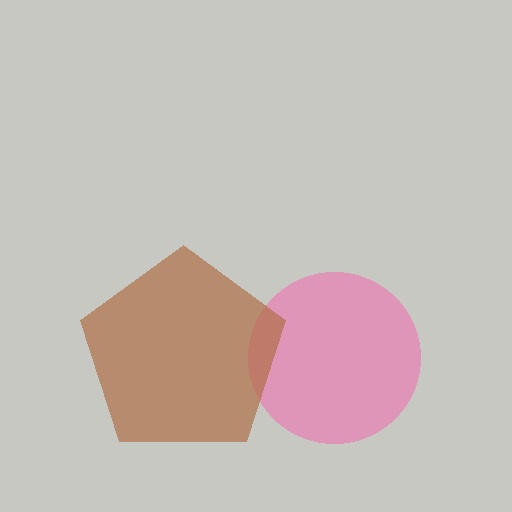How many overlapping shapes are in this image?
There are 2 overlapping shapes in the image.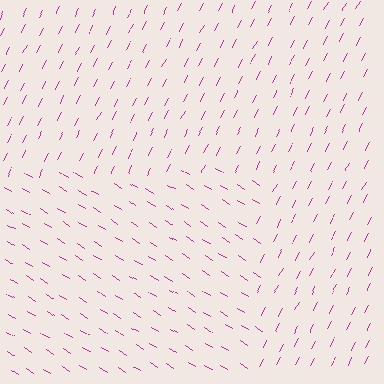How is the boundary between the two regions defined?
The boundary is defined purely by a change in line orientation (approximately 86 degrees difference). All lines are the same color and thickness.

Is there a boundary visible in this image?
Yes, there is a texture boundary formed by a change in line orientation.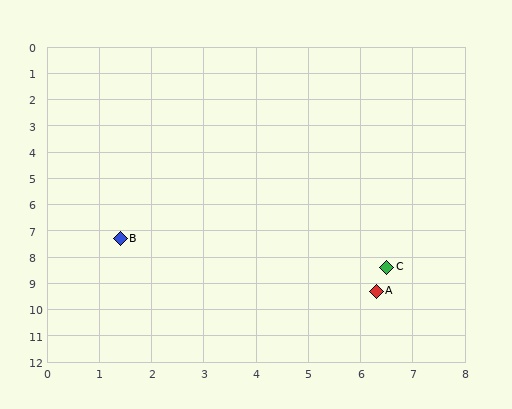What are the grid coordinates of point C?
Point C is at approximately (6.5, 8.4).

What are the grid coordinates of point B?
Point B is at approximately (1.4, 7.3).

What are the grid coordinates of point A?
Point A is at approximately (6.3, 9.3).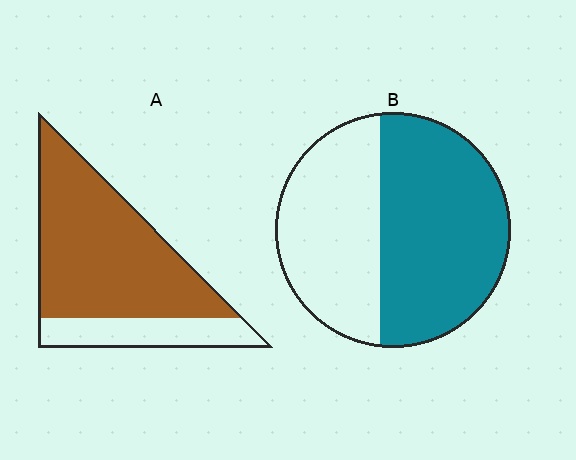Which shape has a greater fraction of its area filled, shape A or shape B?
Shape A.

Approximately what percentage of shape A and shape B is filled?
A is approximately 75% and B is approximately 55%.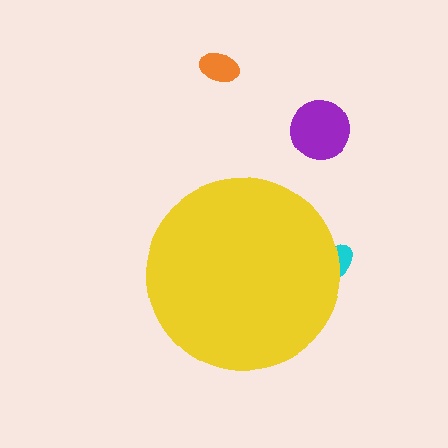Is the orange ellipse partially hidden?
No, the orange ellipse is fully visible.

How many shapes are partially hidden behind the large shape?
1 shape is partially hidden.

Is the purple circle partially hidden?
No, the purple circle is fully visible.